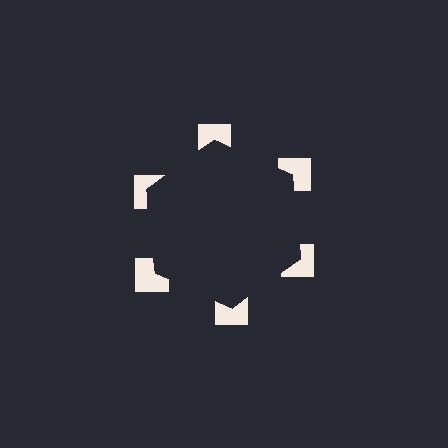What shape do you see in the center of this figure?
An illusory hexagon — its edges are inferred from the aligned wedge cuts in the notched squares, not physically drawn.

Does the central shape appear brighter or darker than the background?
It typically appears slightly darker than the background, even though no actual brightness change is drawn.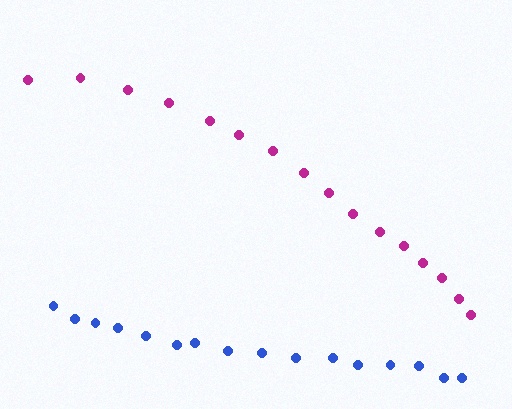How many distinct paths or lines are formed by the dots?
There are 2 distinct paths.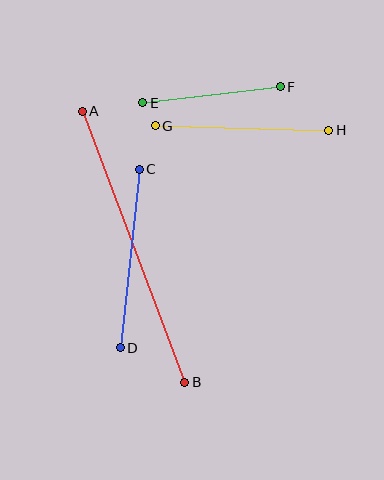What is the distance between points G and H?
The distance is approximately 173 pixels.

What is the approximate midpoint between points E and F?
The midpoint is at approximately (212, 95) pixels.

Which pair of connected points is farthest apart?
Points A and B are farthest apart.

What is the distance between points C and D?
The distance is approximately 180 pixels.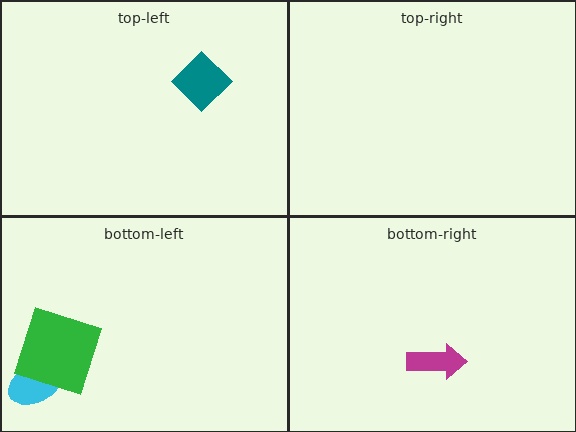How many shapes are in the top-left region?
1.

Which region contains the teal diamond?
The top-left region.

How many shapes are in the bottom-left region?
2.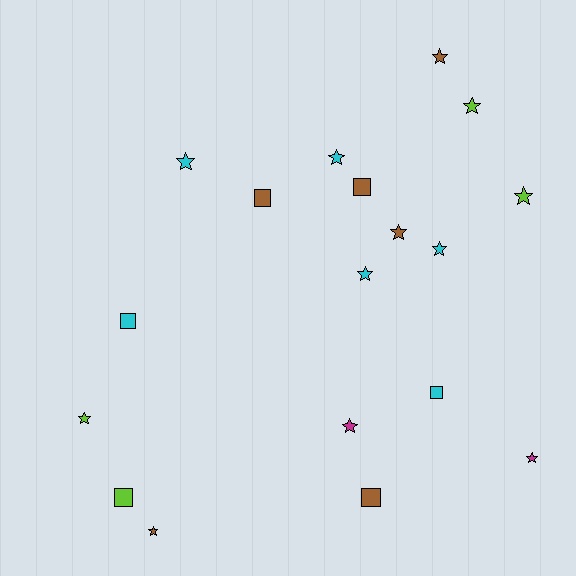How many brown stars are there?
There are 3 brown stars.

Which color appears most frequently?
Brown, with 6 objects.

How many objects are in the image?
There are 18 objects.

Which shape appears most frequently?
Star, with 12 objects.